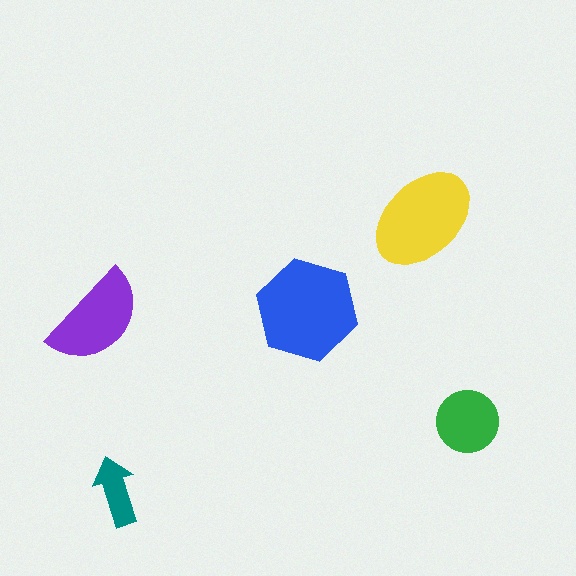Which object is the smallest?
The teal arrow.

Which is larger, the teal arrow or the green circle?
The green circle.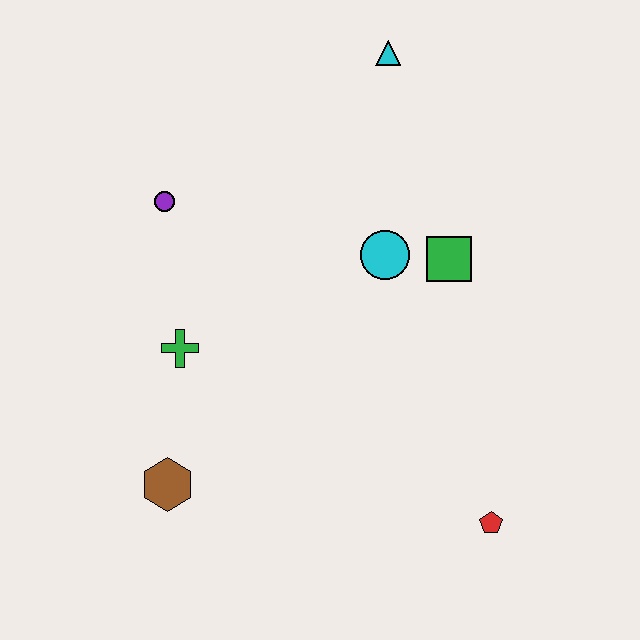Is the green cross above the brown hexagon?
Yes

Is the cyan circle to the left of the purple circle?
No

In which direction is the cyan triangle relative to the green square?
The cyan triangle is above the green square.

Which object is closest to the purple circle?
The green cross is closest to the purple circle.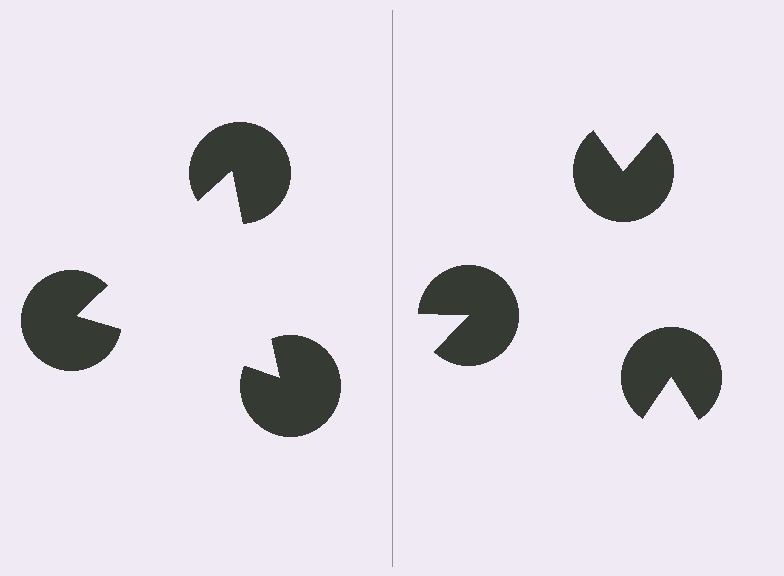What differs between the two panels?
The pac-man discs are positioned identically on both sides; only the wedge orientations differ. On the left they align to a triangle; on the right they are misaligned.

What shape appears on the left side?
An illusory triangle.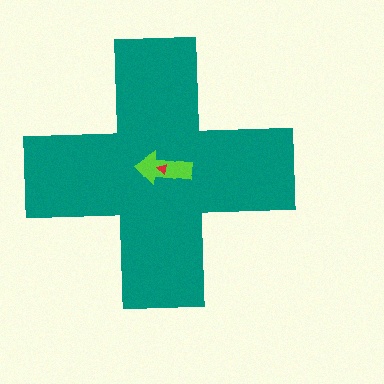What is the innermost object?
The red triangle.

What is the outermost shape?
The teal cross.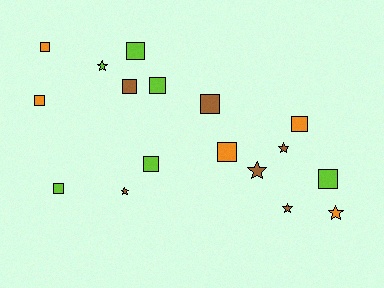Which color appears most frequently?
Lime, with 6 objects.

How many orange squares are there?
There are 4 orange squares.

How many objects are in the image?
There are 17 objects.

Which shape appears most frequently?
Square, with 11 objects.